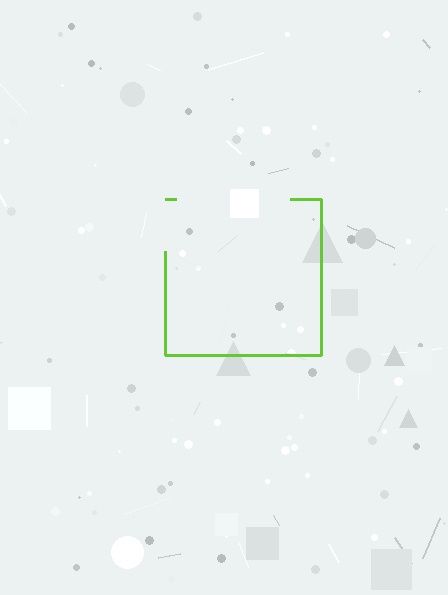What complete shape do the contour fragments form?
The contour fragments form a square.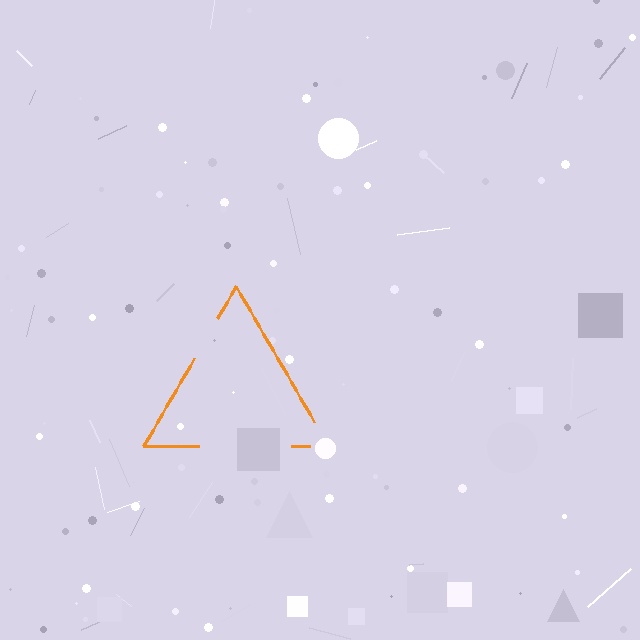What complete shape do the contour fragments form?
The contour fragments form a triangle.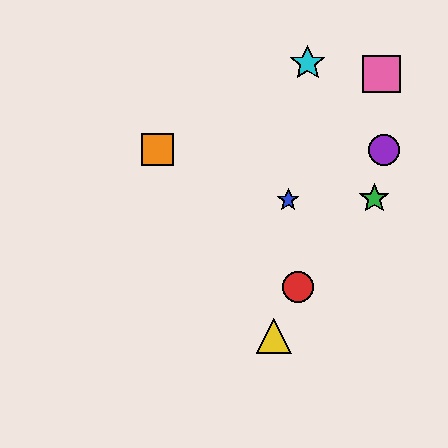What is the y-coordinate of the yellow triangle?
The yellow triangle is at y≈336.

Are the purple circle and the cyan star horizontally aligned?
No, the purple circle is at y≈150 and the cyan star is at y≈63.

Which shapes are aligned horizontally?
The purple circle, the orange square are aligned horizontally.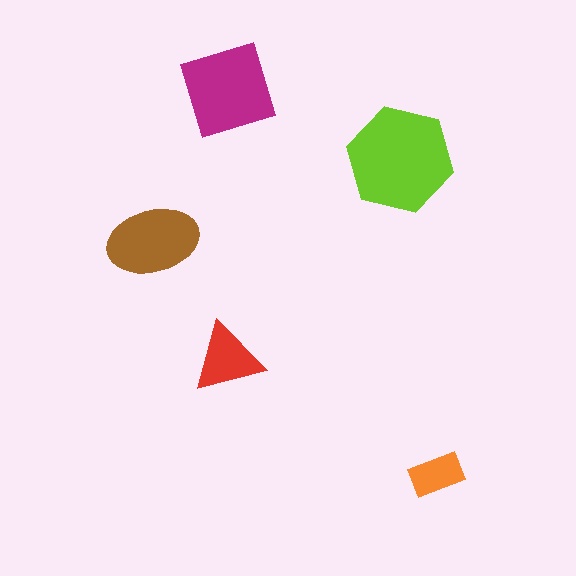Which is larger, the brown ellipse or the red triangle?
The brown ellipse.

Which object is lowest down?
The orange rectangle is bottommost.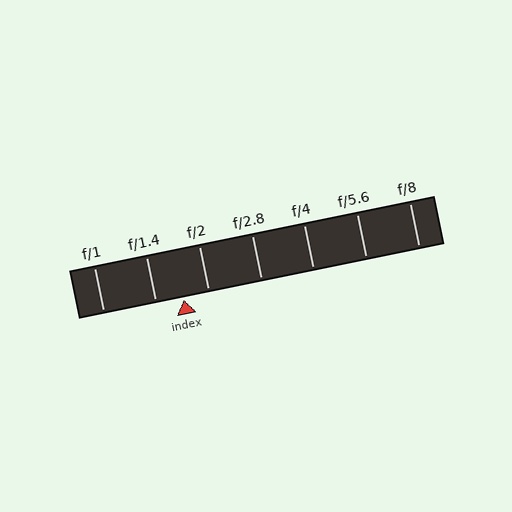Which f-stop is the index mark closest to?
The index mark is closest to f/2.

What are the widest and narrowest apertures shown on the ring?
The widest aperture shown is f/1 and the narrowest is f/8.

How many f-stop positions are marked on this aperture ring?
There are 7 f-stop positions marked.